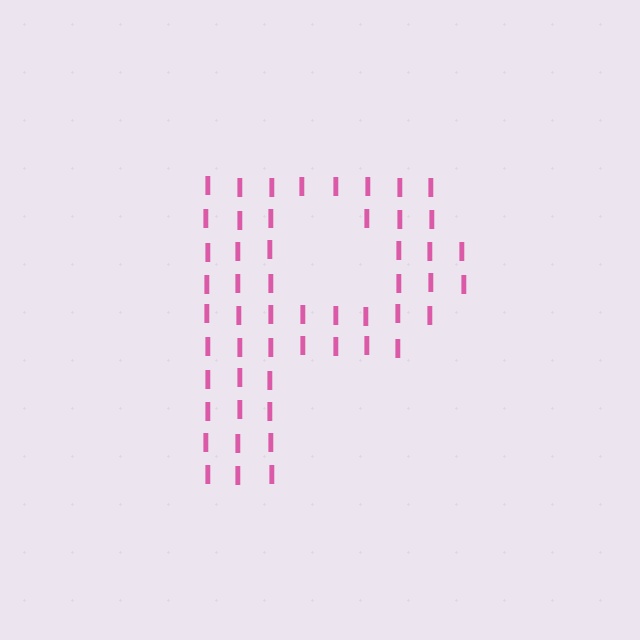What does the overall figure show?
The overall figure shows the letter P.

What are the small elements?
The small elements are letter I's.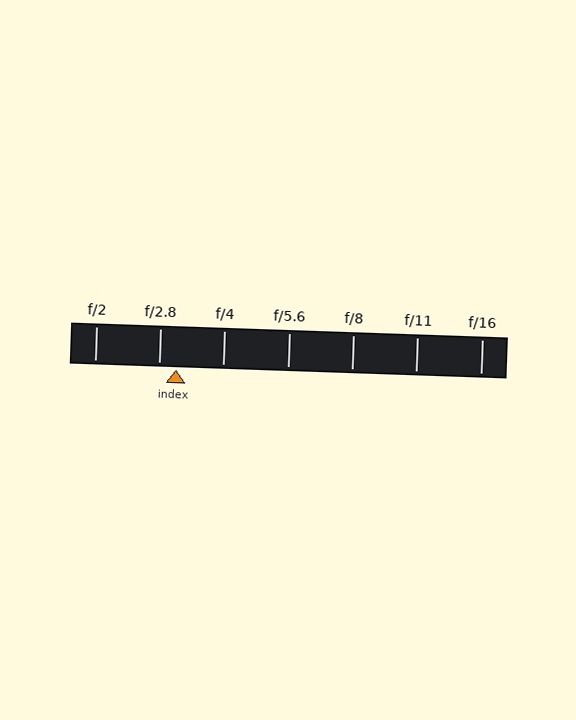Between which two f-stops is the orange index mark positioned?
The index mark is between f/2.8 and f/4.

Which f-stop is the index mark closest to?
The index mark is closest to f/2.8.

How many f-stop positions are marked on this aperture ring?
There are 7 f-stop positions marked.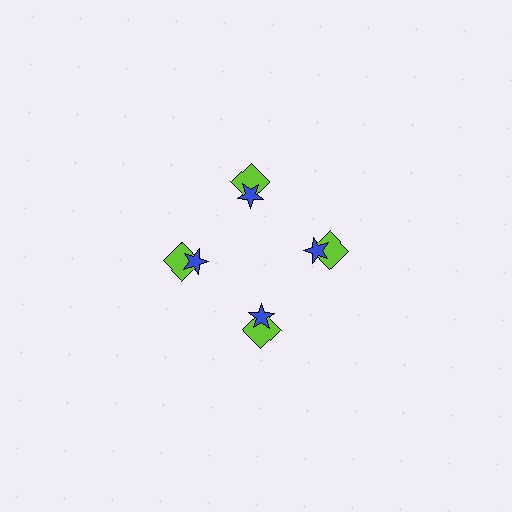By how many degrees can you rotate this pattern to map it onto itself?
The pattern maps onto itself every 90 degrees of rotation.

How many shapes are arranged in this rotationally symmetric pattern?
There are 8 shapes, arranged in 4 groups of 2.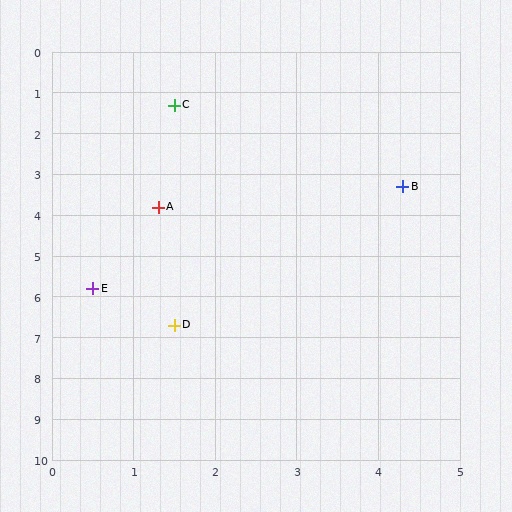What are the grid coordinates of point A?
Point A is at approximately (1.3, 3.8).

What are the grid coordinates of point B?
Point B is at approximately (4.3, 3.3).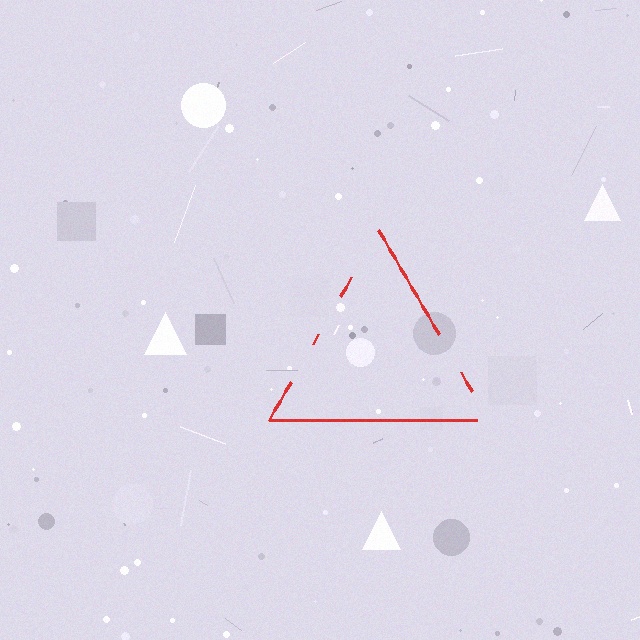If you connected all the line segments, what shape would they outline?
They would outline a triangle.